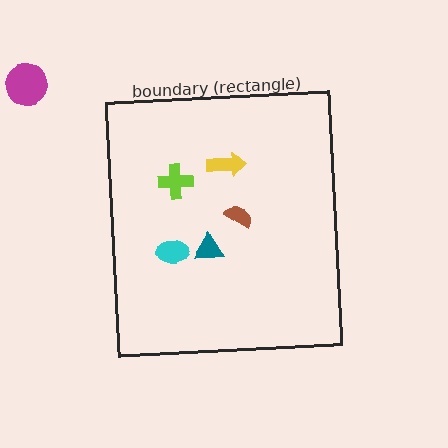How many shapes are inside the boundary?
5 inside, 1 outside.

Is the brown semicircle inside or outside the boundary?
Inside.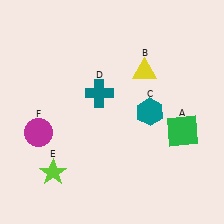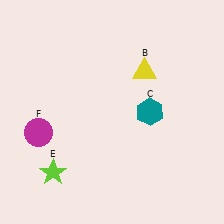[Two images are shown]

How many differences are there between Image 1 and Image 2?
There are 2 differences between the two images.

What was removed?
The green square (A), the teal cross (D) were removed in Image 2.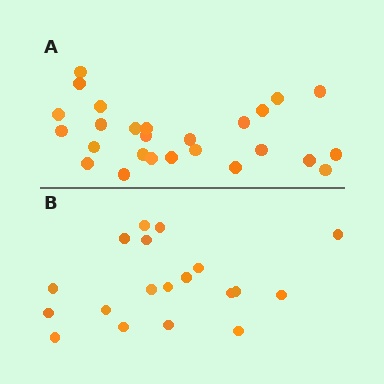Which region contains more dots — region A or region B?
Region A (the top region) has more dots.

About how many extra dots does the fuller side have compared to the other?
Region A has roughly 8 or so more dots than region B.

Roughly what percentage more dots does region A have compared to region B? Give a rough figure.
About 35% more.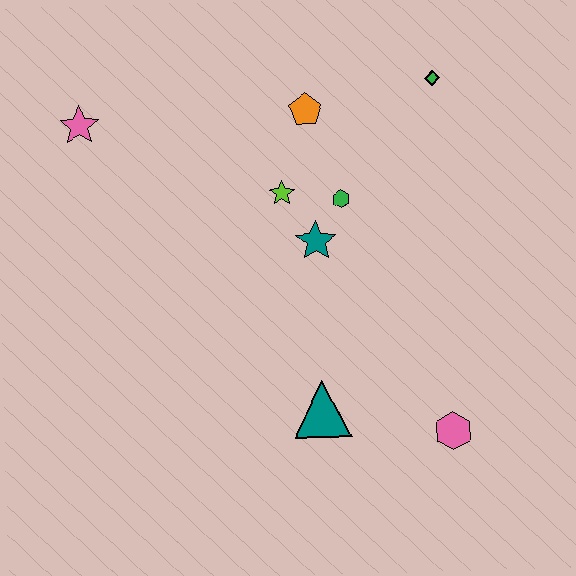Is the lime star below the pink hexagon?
No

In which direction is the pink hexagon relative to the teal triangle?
The pink hexagon is to the right of the teal triangle.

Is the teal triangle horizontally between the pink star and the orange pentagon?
No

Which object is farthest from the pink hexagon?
The pink star is farthest from the pink hexagon.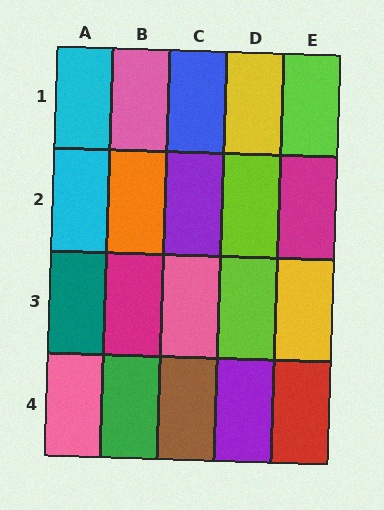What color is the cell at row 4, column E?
Red.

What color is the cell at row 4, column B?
Green.